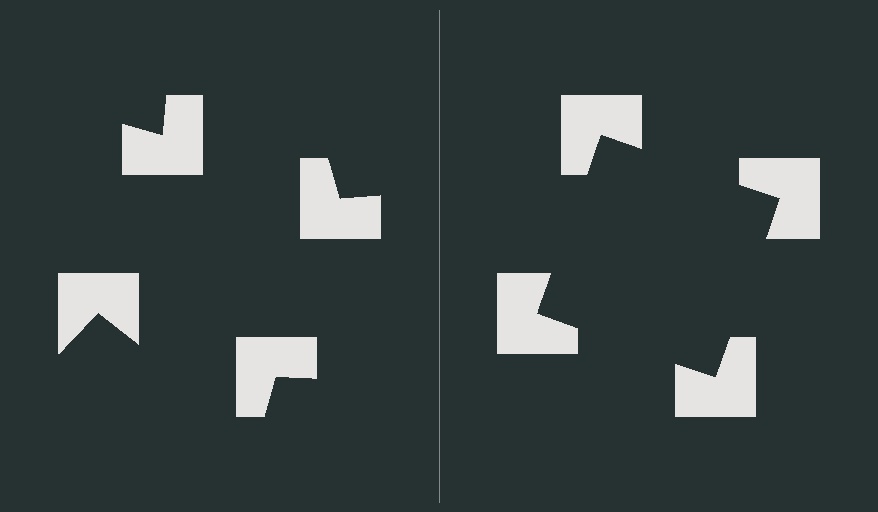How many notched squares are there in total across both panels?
8 — 4 on each side.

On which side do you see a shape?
An illusory square appears on the right side. On the left side the wedge cuts are rotated, so no coherent shape forms.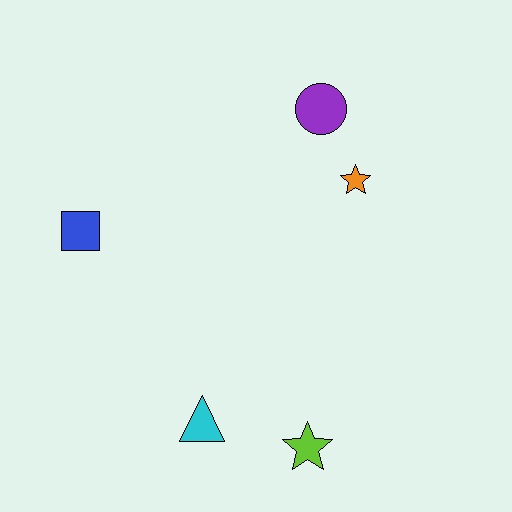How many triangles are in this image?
There is 1 triangle.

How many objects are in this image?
There are 5 objects.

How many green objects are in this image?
There are no green objects.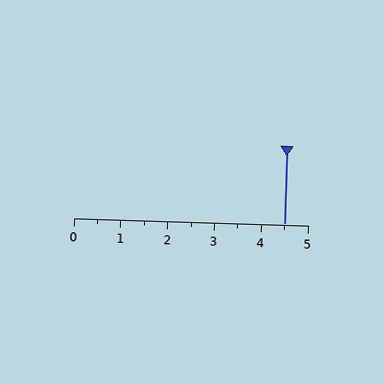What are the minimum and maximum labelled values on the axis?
The axis runs from 0 to 5.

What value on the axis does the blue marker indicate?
The marker indicates approximately 4.5.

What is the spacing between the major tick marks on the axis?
The major ticks are spaced 1 apart.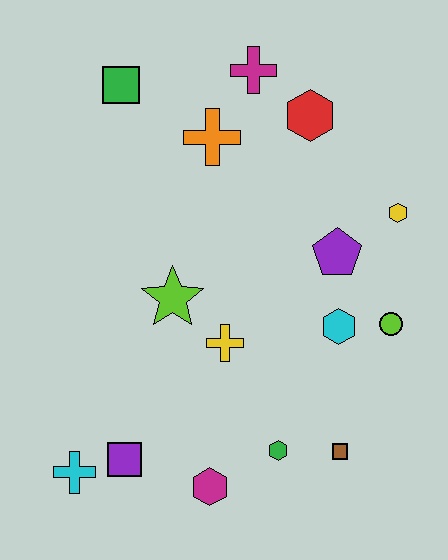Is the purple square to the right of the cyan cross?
Yes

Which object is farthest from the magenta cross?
The cyan cross is farthest from the magenta cross.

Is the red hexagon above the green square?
No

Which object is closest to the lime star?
The yellow cross is closest to the lime star.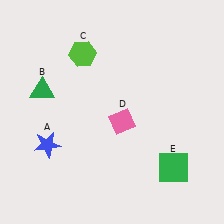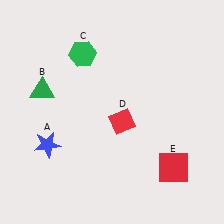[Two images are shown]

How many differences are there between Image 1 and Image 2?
There are 3 differences between the two images.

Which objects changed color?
C changed from lime to green. D changed from pink to red. E changed from green to red.